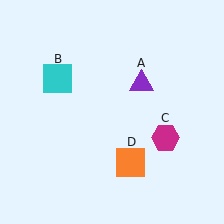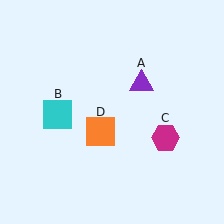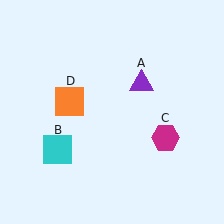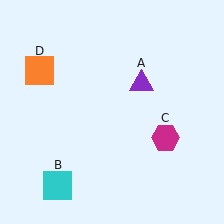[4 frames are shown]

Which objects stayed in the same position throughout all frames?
Purple triangle (object A) and magenta hexagon (object C) remained stationary.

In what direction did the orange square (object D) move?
The orange square (object D) moved up and to the left.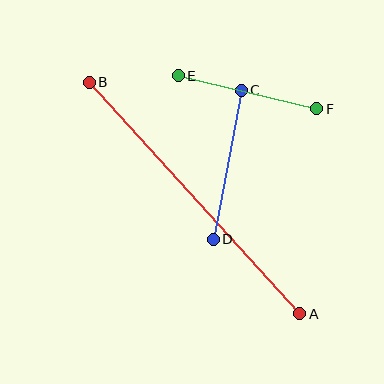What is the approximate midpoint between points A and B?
The midpoint is at approximately (194, 198) pixels.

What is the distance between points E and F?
The distance is approximately 142 pixels.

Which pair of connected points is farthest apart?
Points A and B are farthest apart.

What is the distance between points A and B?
The distance is approximately 313 pixels.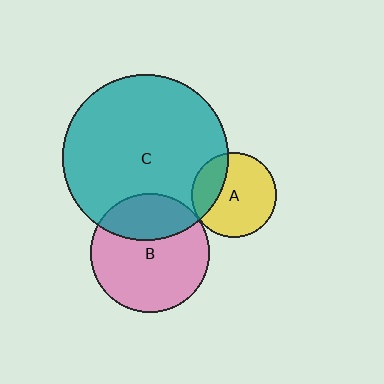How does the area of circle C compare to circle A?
Approximately 3.8 times.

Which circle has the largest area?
Circle C (teal).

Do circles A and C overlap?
Yes.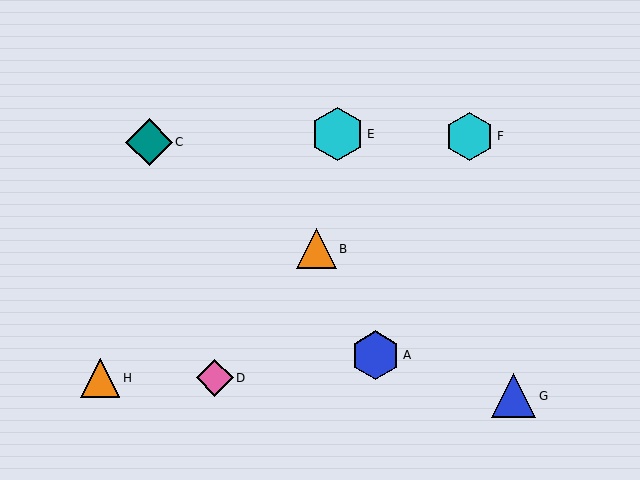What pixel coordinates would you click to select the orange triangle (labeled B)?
Click at (316, 249) to select the orange triangle B.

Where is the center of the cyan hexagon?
The center of the cyan hexagon is at (470, 136).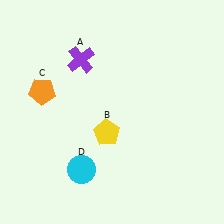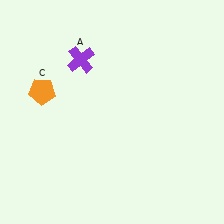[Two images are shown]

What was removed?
The yellow pentagon (B), the cyan circle (D) were removed in Image 2.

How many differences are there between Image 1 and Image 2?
There are 2 differences between the two images.